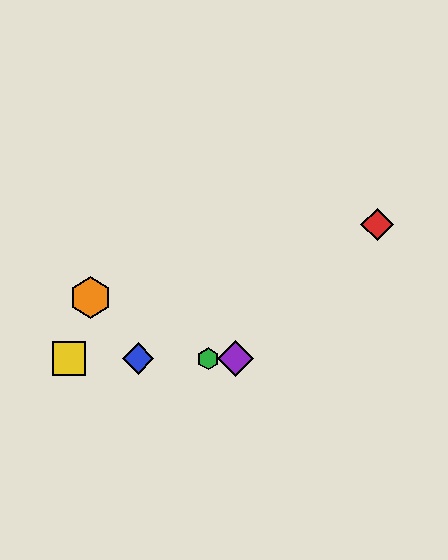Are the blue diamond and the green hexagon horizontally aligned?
Yes, both are at y≈359.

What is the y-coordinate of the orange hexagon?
The orange hexagon is at y≈298.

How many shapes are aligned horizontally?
4 shapes (the blue diamond, the green hexagon, the yellow square, the purple diamond) are aligned horizontally.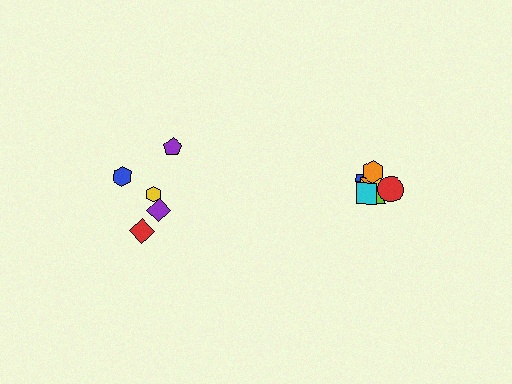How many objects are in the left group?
There are 5 objects.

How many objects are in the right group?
There are 8 objects.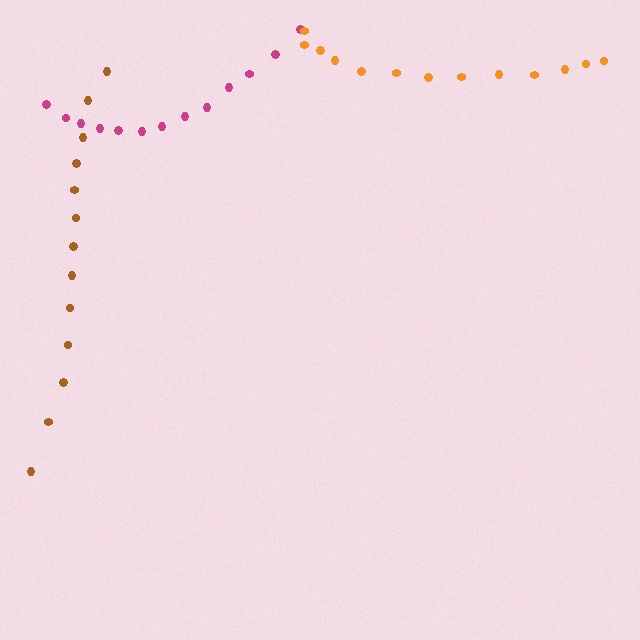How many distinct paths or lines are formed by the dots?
There are 3 distinct paths.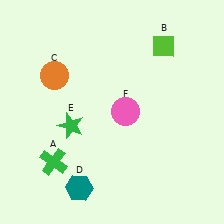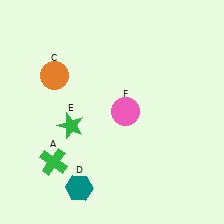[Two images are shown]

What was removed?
The lime diamond (B) was removed in Image 2.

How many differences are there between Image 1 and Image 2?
There is 1 difference between the two images.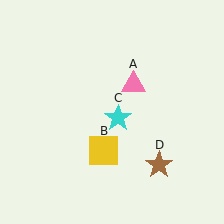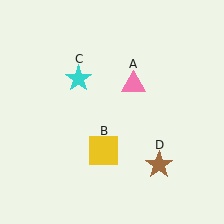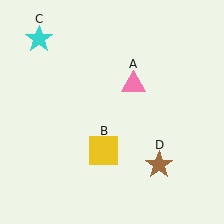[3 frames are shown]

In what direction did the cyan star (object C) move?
The cyan star (object C) moved up and to the left.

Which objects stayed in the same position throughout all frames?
Pink triangle (object A) and yellow square (object B) and brown star (object D) remained stationary.